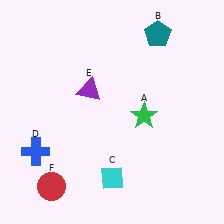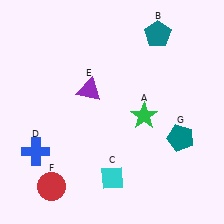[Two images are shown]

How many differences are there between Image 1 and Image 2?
There is 1 difference between the two images.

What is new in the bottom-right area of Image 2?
A teal pentagon (G) was added in the bottom-right area of Image 2.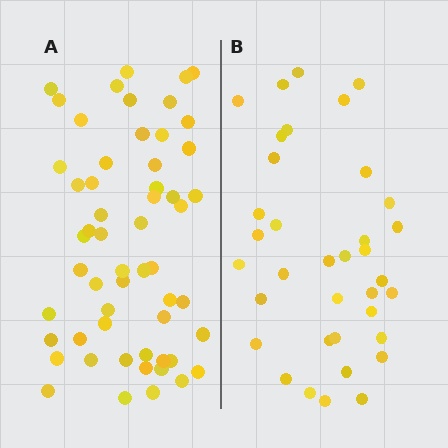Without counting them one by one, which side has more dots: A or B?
Region A (the left region) has more dots.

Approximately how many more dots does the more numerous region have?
Region A has approximately 20 more dots than region B.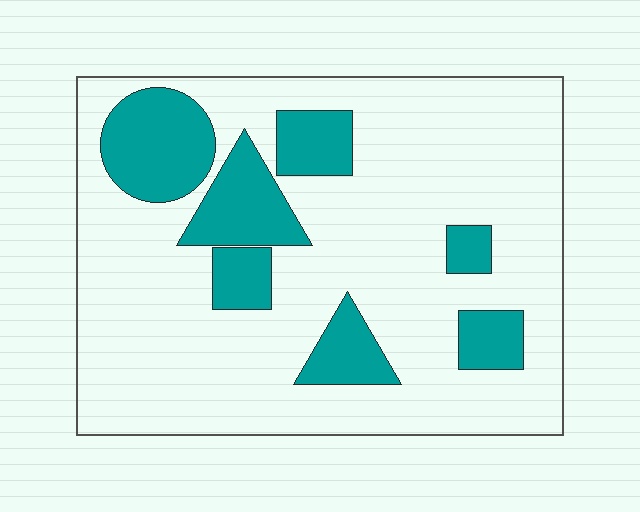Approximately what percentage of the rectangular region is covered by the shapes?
Approximately 20%.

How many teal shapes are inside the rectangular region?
7.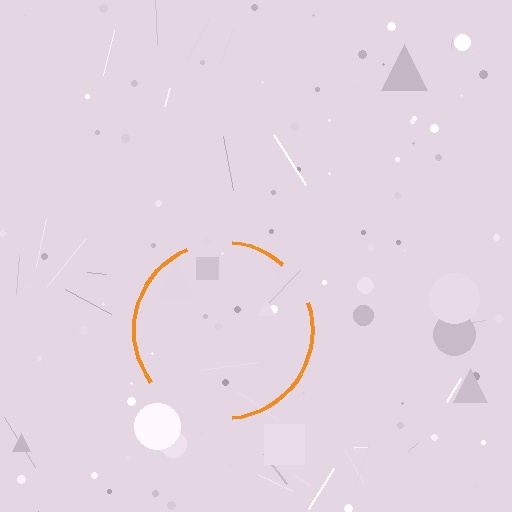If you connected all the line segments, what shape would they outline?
They would outline a circle.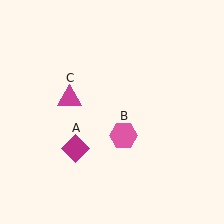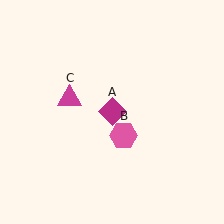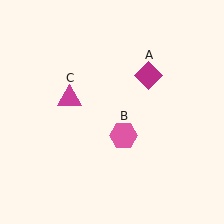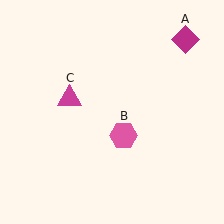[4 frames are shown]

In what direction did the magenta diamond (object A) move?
The magenta diamond (object A) moved up and to the right.